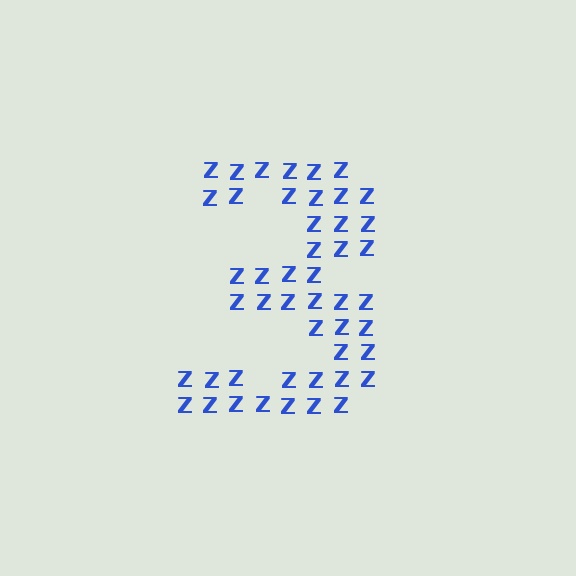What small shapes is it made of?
It is made of small letter Z's.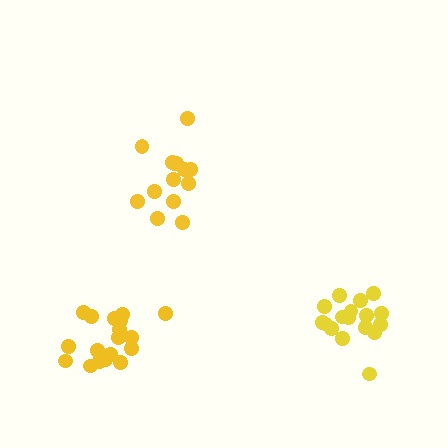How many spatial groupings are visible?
There are 3 spatial groupings.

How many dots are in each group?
Group 1: 14 dots, Group 2: 17 dots, Group 3: 18 dots (49 total).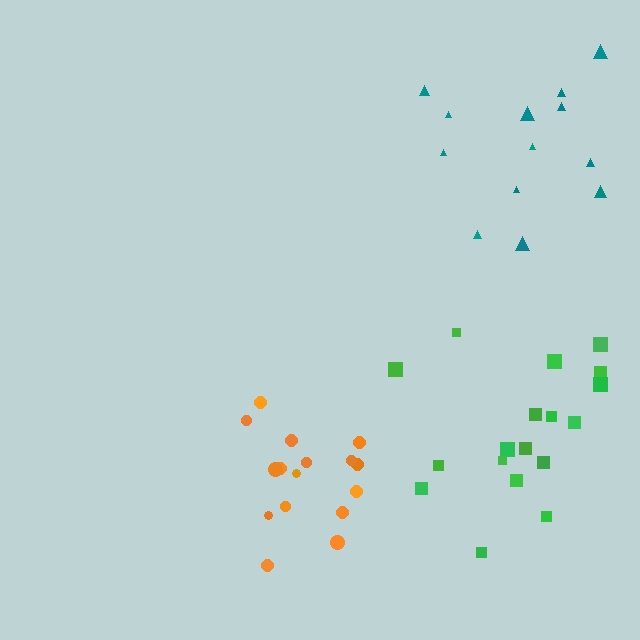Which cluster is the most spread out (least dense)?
Teal.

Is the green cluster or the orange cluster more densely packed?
Orange.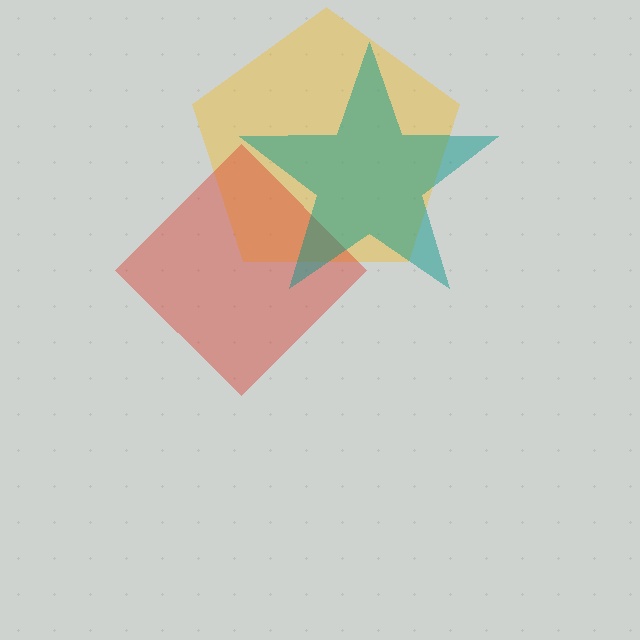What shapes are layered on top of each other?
The layered shapes are: a yellow pentagon, a red diamond, a teal star.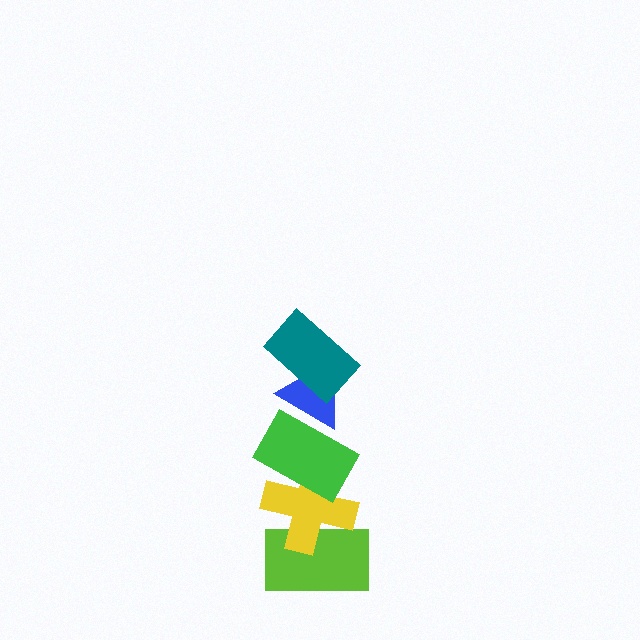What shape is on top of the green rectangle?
The blue triangle is on top of the green rectangle.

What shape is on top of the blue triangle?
The teal rectangle is on top of the blue triangle.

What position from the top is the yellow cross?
The yellow cross is 4th from the top.